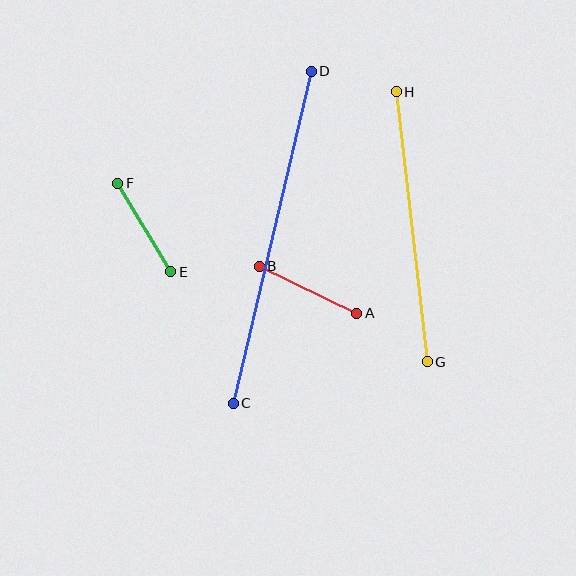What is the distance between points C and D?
The distance is approximately 341 pixels.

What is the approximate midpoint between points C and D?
The midpoint is at approximately (272, 237) pixels.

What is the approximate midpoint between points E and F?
The midpoint is at approximately (144, 228) pixels.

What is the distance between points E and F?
The distance is approximately 103 pixels.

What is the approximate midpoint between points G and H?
The midpoint is at approximately (412, 227) pixels.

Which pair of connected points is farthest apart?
Points C and D are farthest apart.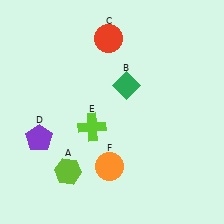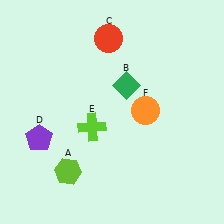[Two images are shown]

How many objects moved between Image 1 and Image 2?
1 object moved between the two images.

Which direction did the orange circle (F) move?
The orange circle (F) moved up.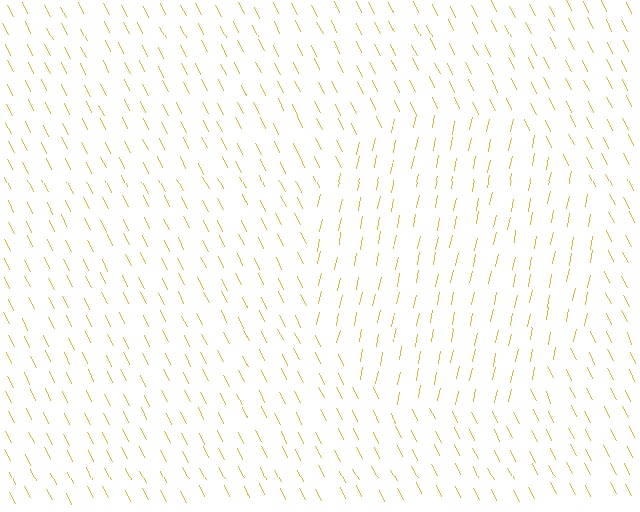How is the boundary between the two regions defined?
The boundary is defined purely by a change in line orientation (approximately 38 degrees difference). All lines are the same color and thickness.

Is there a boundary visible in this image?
Yes, there is a texture boundary formed by a change in line orientation.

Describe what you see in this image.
The image is filled with small yellow line segments. A circle region in the image has lines oriented differently from the surrounding lines, creating a visible texture boundary.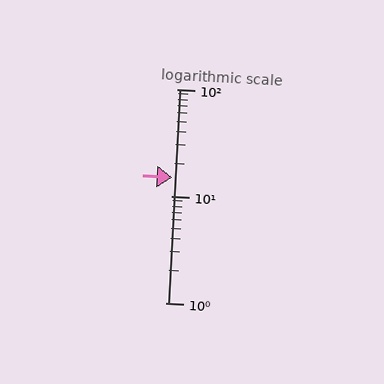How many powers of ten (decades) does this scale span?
The scale spans 2 decades, from 1 to 100.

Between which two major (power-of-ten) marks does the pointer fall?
The pointer is between 10 and 100.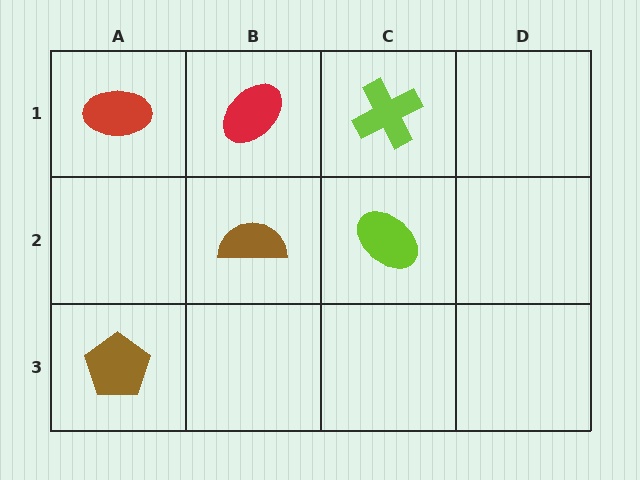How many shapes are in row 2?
2 shapes.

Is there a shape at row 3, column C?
No, that cell is empty.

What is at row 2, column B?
A brown semicircle.